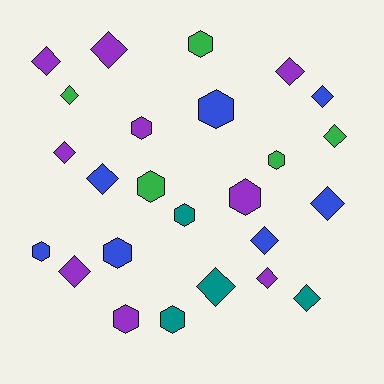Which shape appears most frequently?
Diamond, with 14 objects.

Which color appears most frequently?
Purple, with 9 objects.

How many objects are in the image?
There are 25 objects.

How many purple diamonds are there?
There are 6 purple diamonds.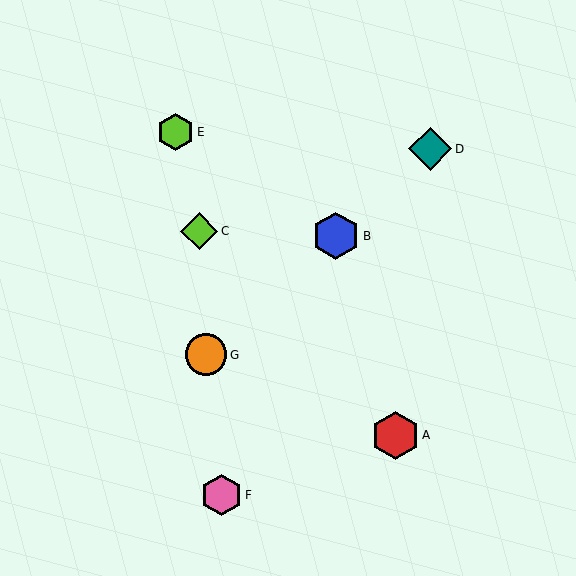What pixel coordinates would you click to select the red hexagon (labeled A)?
Click at (395, 435) to select the red hexagon A.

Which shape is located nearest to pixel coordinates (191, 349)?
The orange circle (labeled G) at (206, 355) is nearest to that location.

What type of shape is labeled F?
Shape F is a pink hexagon.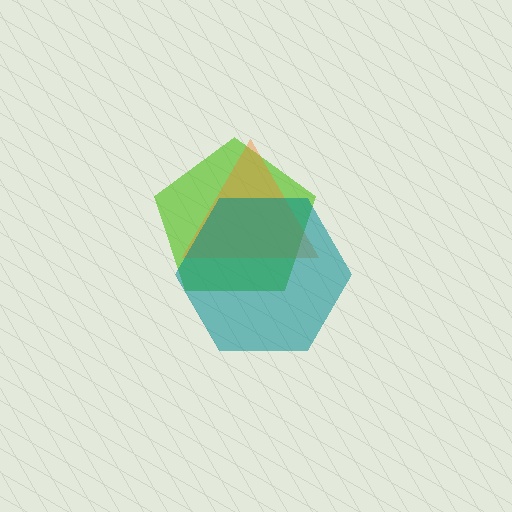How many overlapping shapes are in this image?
There are 3 overlapping shapes in the image.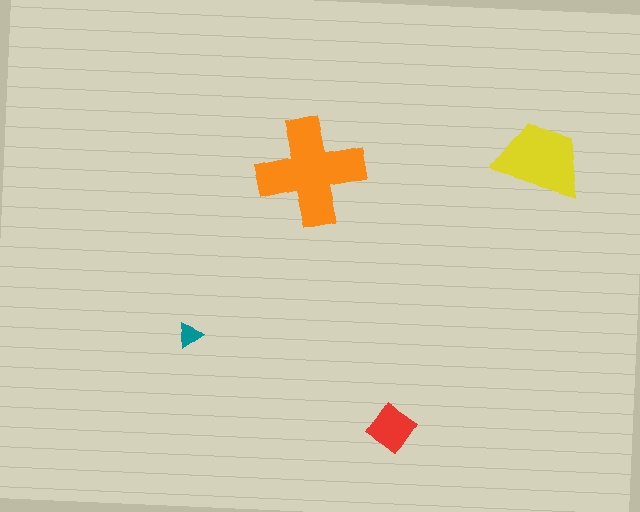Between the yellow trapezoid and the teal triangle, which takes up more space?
The yellow trapezoid.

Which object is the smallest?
The teal triangle.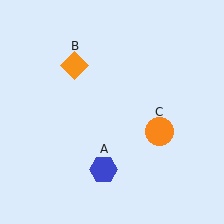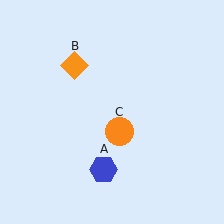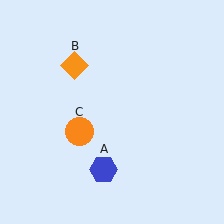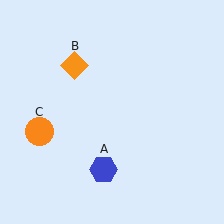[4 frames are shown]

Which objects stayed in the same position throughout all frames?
Blue hexagon (object A) and orange diamond (object B) remained stationary.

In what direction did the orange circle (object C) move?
The orange circle (object C) moved left.